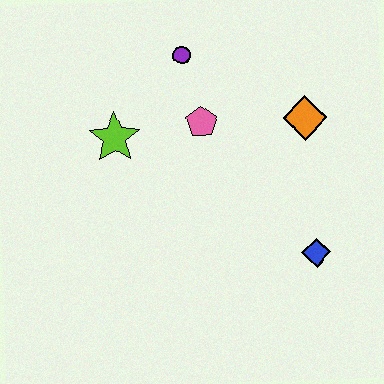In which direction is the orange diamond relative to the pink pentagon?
The orange diamond is to the right of the pink pentagon.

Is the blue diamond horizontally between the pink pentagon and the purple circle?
No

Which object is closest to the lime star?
The pink pentagon is closest to the lime star.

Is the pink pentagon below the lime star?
No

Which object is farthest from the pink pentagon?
The blue diamond is farthest from the pink pentagon.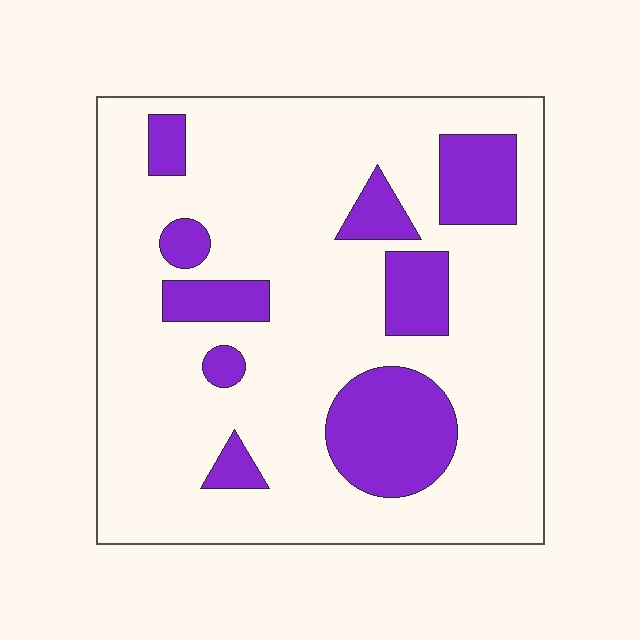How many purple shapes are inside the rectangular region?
9.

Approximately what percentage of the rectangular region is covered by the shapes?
Approximately 20%.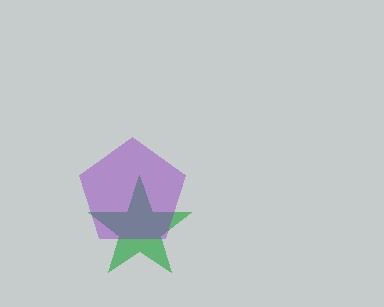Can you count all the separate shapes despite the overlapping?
Yes, there are 2 separate shapes.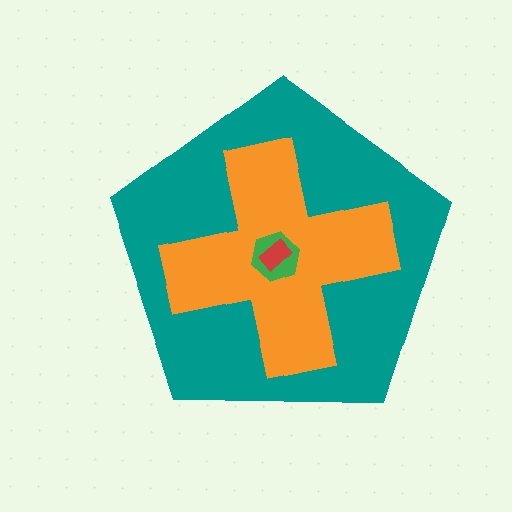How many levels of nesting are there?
4.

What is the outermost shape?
The teal pentagon.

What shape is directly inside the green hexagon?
The red rectangle.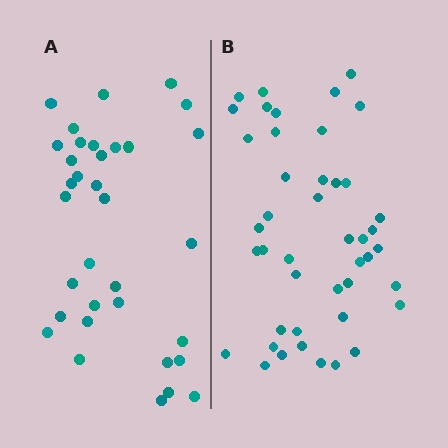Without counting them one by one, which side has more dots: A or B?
Region B (the right region) has more dots.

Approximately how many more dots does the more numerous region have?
Region B has roughly 10 or so more dots than region A.